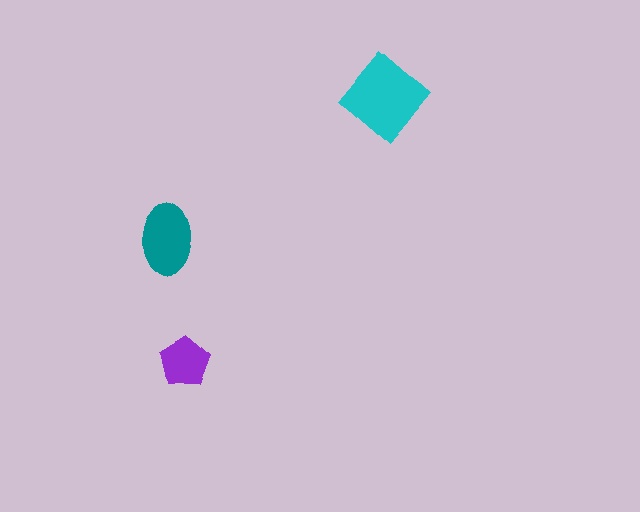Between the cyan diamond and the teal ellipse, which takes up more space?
The cyan diamond.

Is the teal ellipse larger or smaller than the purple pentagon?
Larger.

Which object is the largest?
The cyan diamond.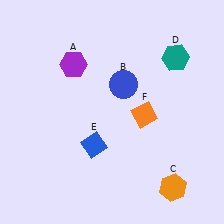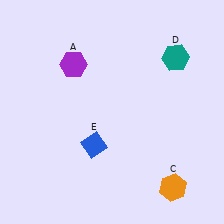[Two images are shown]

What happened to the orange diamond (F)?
The orange diamond (F) was removed in Image 2. It was in the bottom-right area of Image 1.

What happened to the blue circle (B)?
The blue circle (B) was removed in Image 2. It was in the top-right area of Image 1.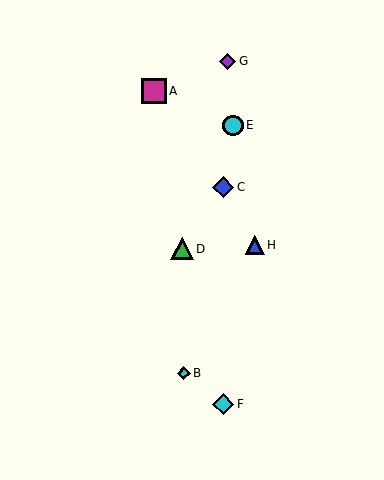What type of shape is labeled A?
Shape A is a magenta square.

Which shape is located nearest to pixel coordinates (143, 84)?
The magenta square (labeled A) at (154, 91) is nearest to that location.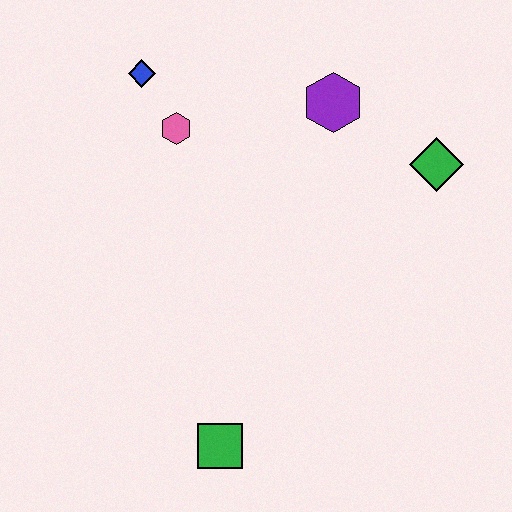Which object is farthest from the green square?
The blue diamond is farthest from the green square.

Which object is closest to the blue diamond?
The pink hexagon is closest to the blue diamond.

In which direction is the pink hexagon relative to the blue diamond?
The pink hexagon is below the blue diamond.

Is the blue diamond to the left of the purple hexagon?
Yes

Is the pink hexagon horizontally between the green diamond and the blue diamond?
Yes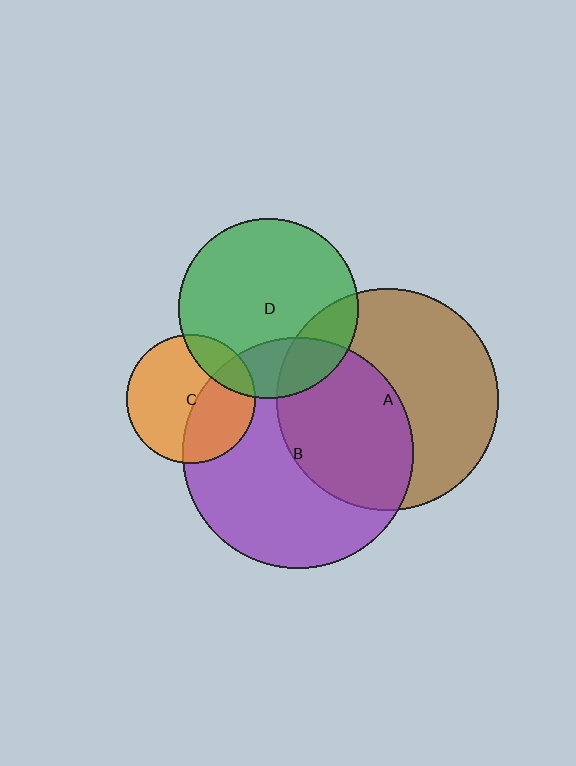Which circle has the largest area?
Circle B (purple).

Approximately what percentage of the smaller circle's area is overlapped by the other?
Approximately 45%.